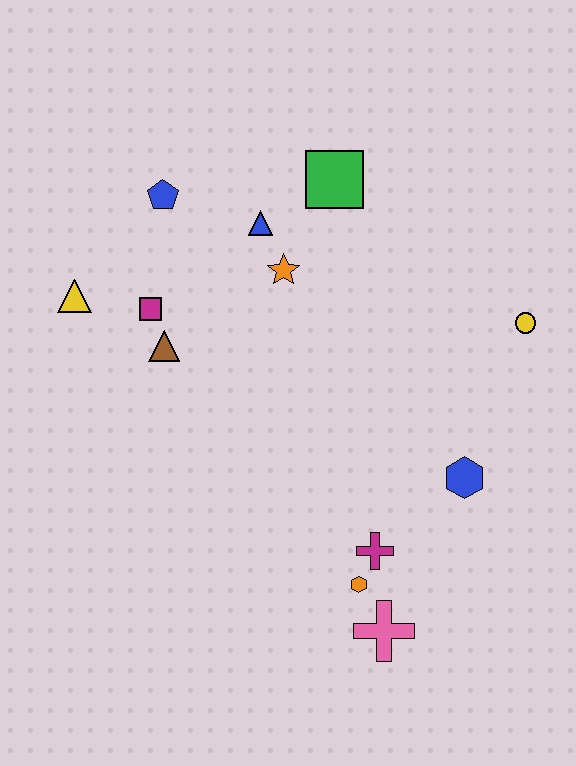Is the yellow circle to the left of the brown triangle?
No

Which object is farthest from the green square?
The pink cross is farthest from the green square.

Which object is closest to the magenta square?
The brown triangle is closest to the magenta square.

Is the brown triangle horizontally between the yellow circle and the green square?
No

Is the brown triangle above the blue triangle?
No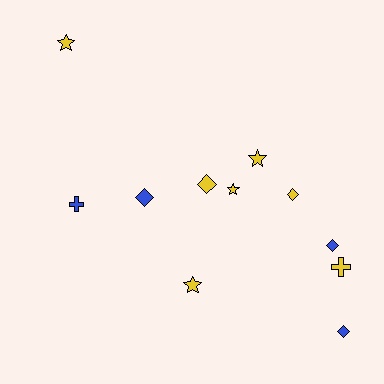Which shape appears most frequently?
Diamond, with 5 objects.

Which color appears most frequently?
Yellow, with 7 objects.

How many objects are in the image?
There are 11 objects.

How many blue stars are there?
There are no blue stars.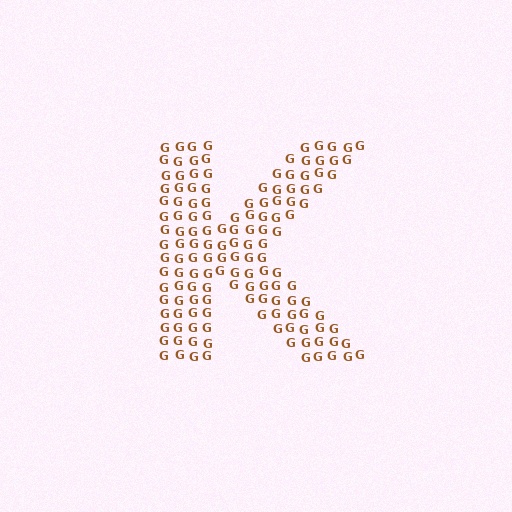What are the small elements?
The small elements are letter G's.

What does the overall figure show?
The overall figure shows the letter K.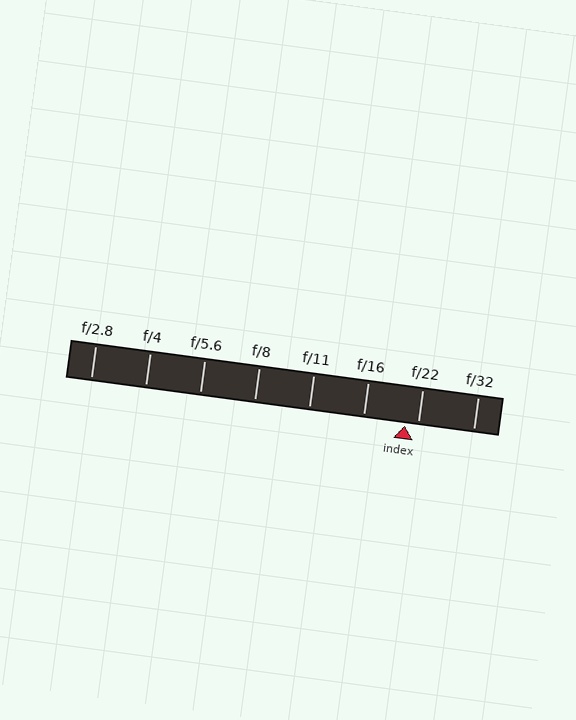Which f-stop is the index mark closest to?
The index mark is closest to f/22.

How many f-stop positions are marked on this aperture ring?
There are 8 f-stop positions marked.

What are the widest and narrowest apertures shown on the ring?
The widest aperture shown is f/2.8 and the narrowest is f/32.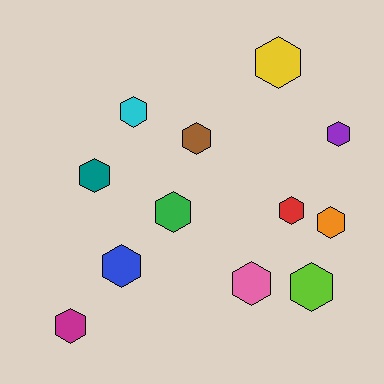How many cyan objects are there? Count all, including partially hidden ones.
There is 1 cyan object.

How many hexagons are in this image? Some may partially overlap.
There are 12 hexagons.